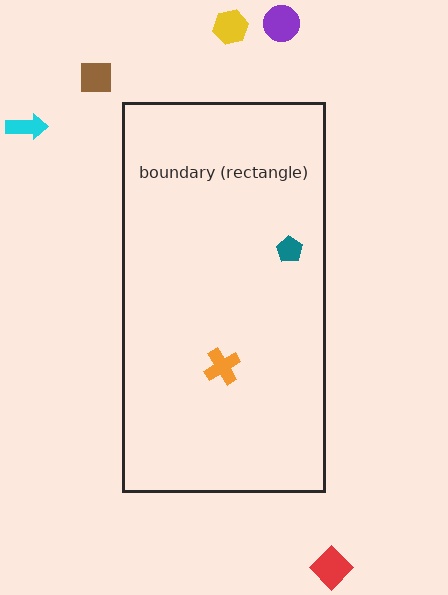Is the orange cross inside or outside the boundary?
Inside.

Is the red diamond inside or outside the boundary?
Outside.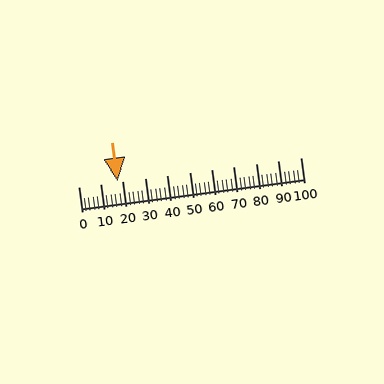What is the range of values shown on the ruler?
The ruler shows values from 0 to 100.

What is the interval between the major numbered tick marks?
The major tick marks are spaced 10 units apart.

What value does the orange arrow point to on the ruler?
The orange arrow points to approximately 18.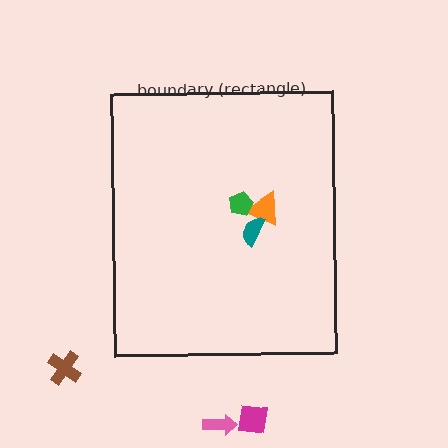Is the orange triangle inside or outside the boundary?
Inside.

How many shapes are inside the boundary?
3 inside, 3 outside.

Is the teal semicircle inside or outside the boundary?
Inside.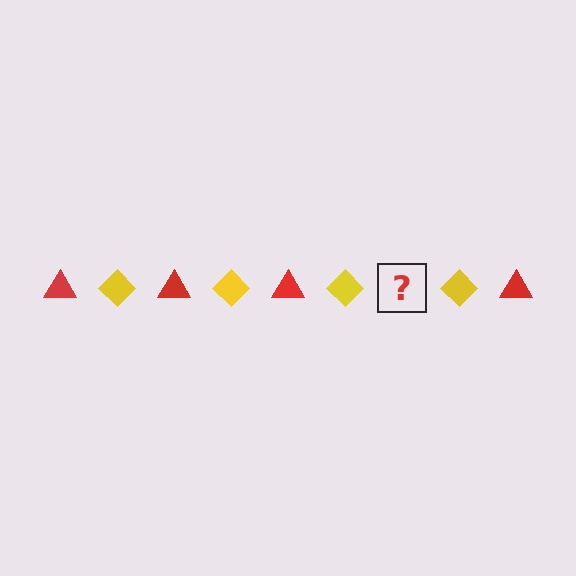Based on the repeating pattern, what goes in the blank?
The blank should be a red triangle.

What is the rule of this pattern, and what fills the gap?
The rule is that the pattern alternates between red triangle and yellow diamond. The gap should be filled with a red triangle.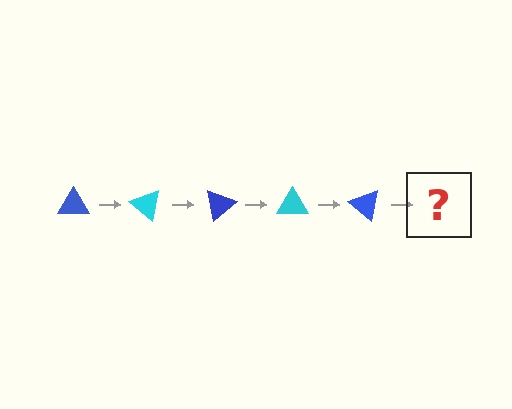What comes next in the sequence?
The next element should be a cyan triangle, rotated 200 degrees from the start.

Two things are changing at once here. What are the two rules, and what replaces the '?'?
The two rules are that it rotates 40 degrees each step and the color cycles through blue and cyan. The '?' should be a cyan triangle, rotated 200 degrees from the start.